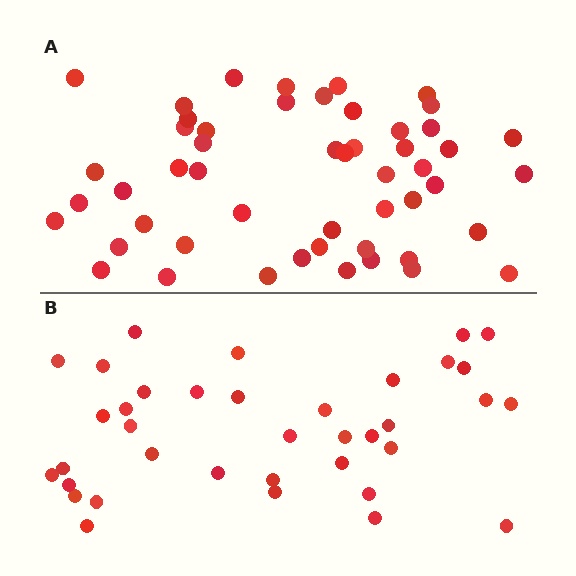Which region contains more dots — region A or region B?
Region A (the top region) has more dots.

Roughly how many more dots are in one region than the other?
Region A has approximately 15 more dots than region B.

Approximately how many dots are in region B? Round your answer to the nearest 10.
About 40 dots. (The exact count is 37, which rounds to 40.)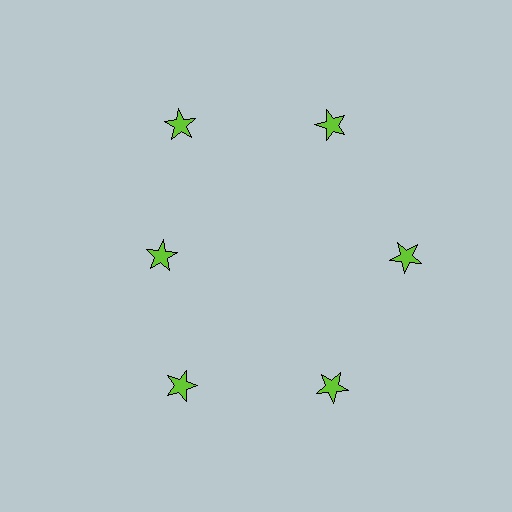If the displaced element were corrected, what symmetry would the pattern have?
It would have 6-fold rotational symmetry — the pattern would map onto itself every 60 degrees.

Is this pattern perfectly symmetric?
No. The 6 lime stars are arranged in a ring, but one element near the 9 o'clock position is pulled inward toward the center, breaking the 6-fold rotational symmetry.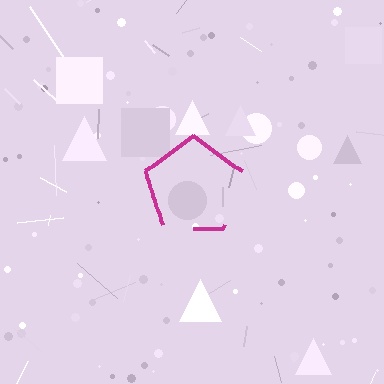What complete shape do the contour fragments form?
The contour fragments form a pentagon.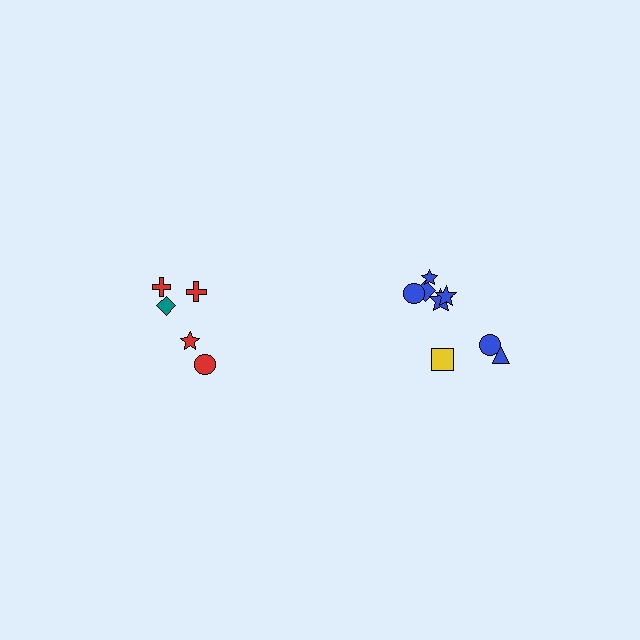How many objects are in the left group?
There are 5 objects.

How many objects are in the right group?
There are 8 objects.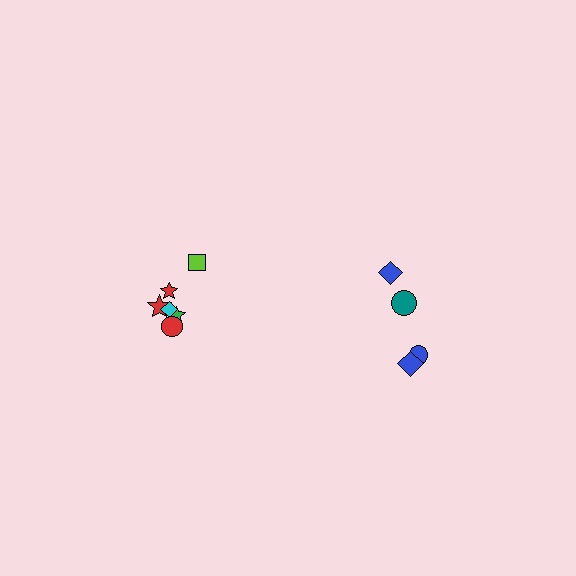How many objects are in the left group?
There are 6 objects.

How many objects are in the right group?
There are 4 objects.